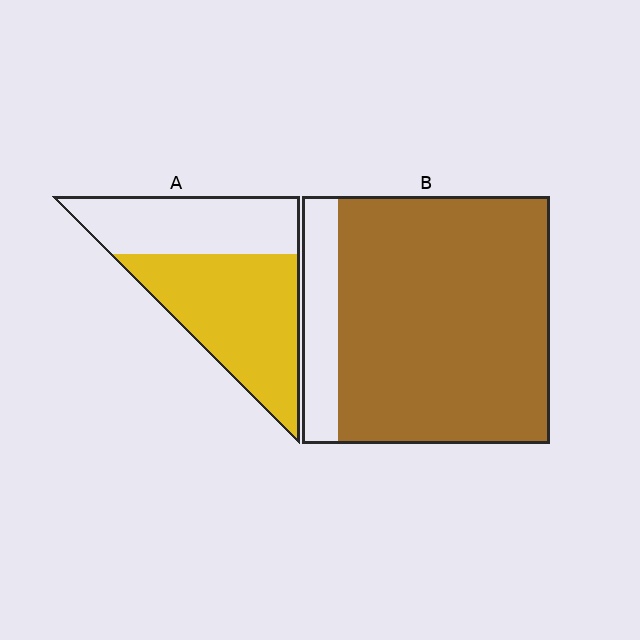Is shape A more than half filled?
Yes.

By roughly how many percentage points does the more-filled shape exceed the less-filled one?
By roughly 25 percentage points (B over A).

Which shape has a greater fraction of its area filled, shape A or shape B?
Shape B.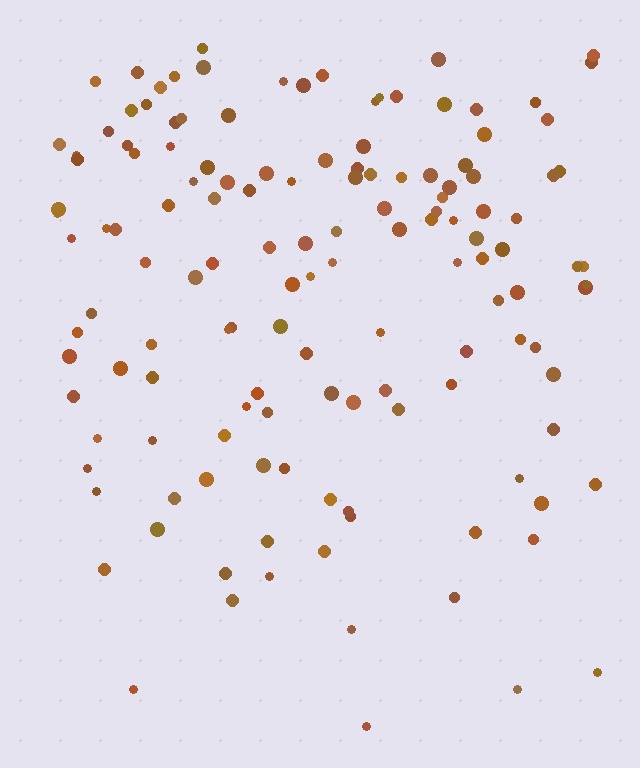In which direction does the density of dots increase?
From bottom to top, with the top side densest.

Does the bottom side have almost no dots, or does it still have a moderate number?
Still a moderate number, just noticeably fewer than the top.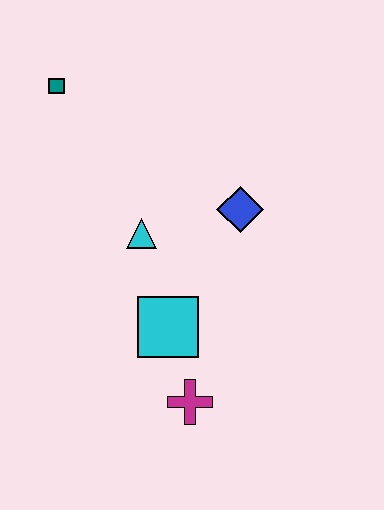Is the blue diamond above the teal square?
No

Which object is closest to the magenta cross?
The cyan square is closest to the magenta cross.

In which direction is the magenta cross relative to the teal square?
The magenta cross is below the teal square.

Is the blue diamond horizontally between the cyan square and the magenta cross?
No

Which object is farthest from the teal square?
The magenta cross is farthest from the teal square.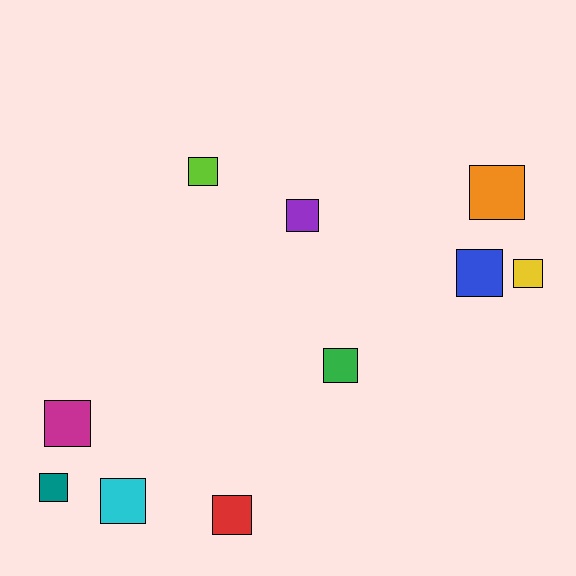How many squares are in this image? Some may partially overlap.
There are 10 squares.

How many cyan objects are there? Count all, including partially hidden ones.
There is 1 cyan object.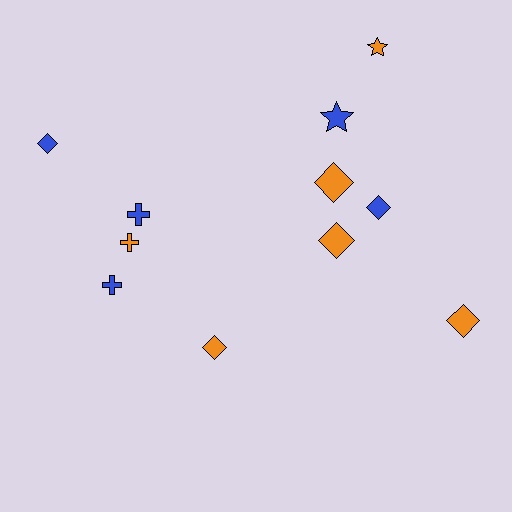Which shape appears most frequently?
Diamond, with 6 objects.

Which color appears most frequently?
Orange, with 6 objects.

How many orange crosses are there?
There is 1 orange cross.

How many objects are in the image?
There are 11 objects.